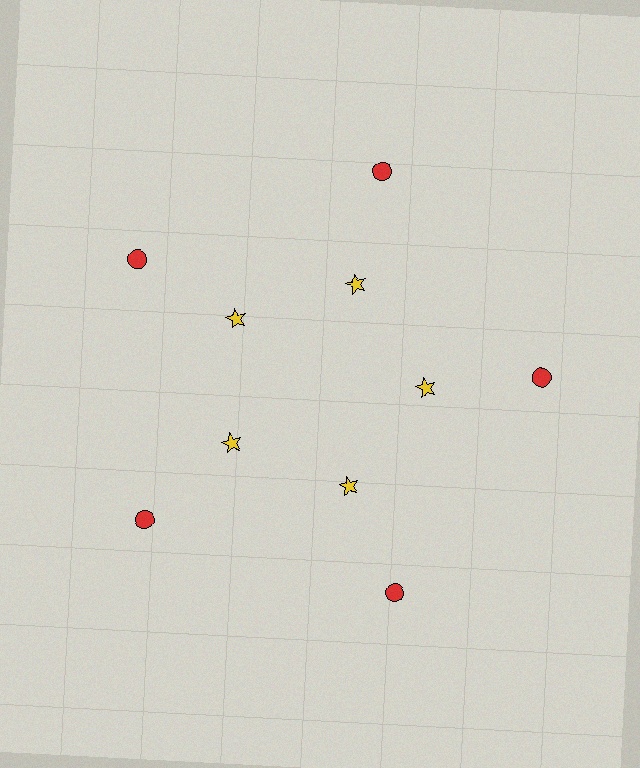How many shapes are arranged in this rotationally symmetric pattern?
There are 10 shapes, arranged in 5 groups of 2.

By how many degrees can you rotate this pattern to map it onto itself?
The pattern maps onto itself every 72 degrees of rotation.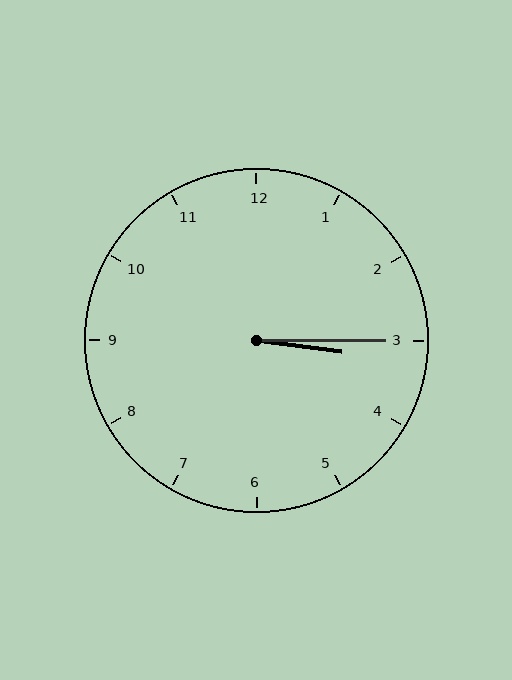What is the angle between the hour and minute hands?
Approximately 8 degrees.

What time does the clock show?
3:15.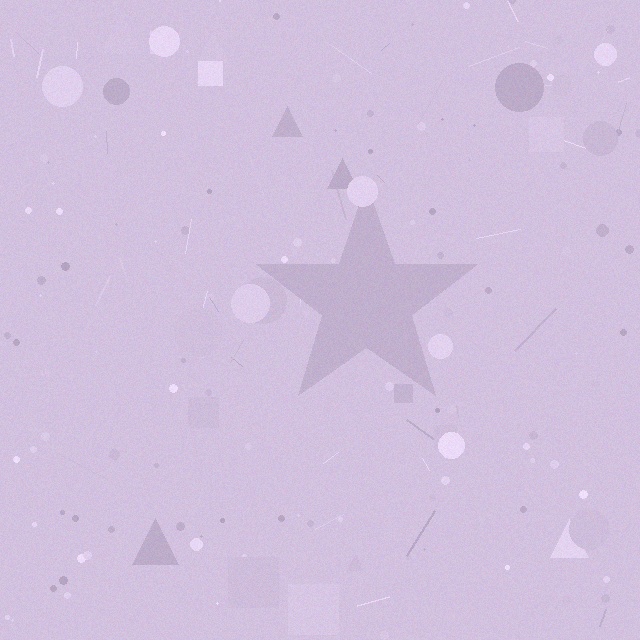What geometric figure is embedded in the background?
A star is embedded in the background.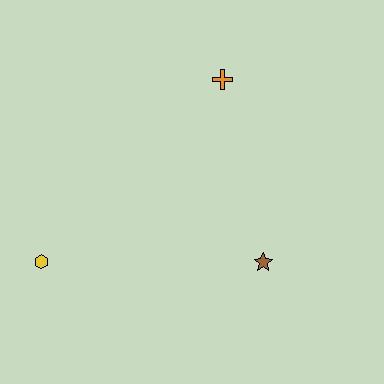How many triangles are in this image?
There are no triangles.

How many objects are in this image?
There are 3 objects.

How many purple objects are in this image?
There are no purple objects.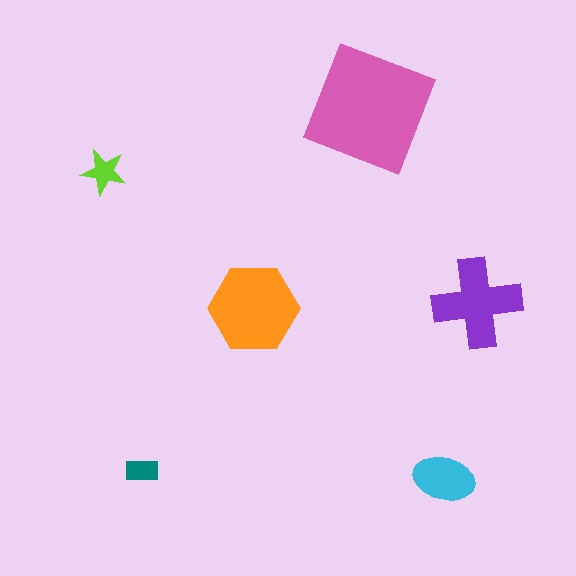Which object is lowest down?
The cyan ellipse is bottommost.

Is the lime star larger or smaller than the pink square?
Smaller.